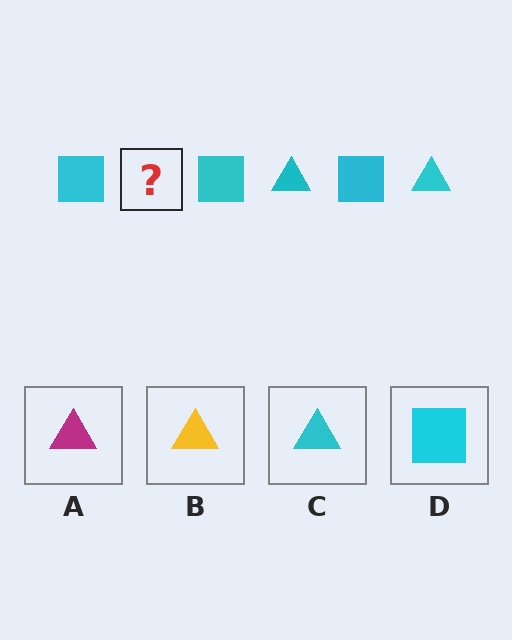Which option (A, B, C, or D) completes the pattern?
C.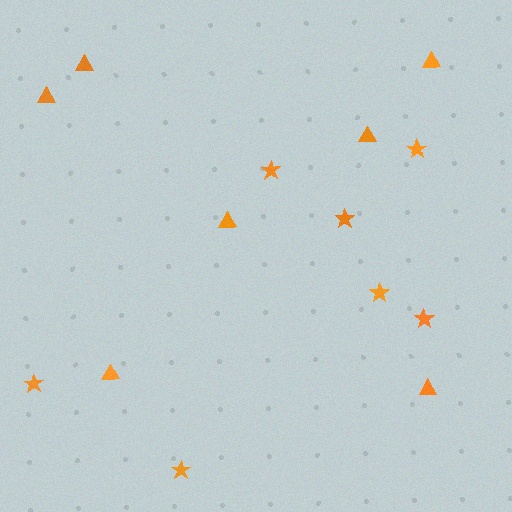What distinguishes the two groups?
There are 2 groups: one group of stars (7) and one group of triangles (7).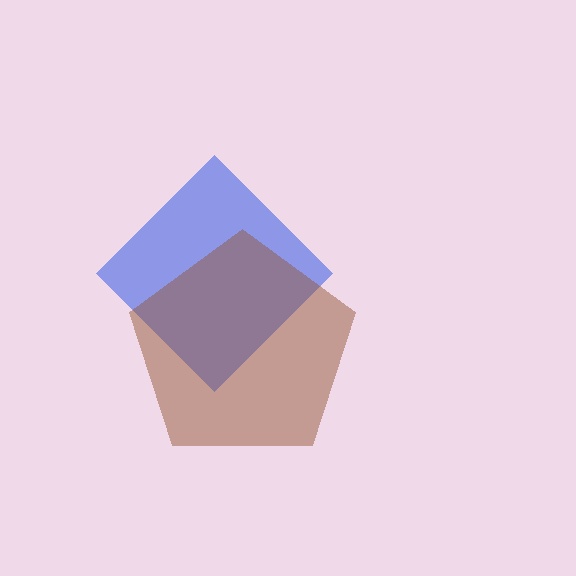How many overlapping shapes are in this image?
There are 2 overlapping shapes in the image.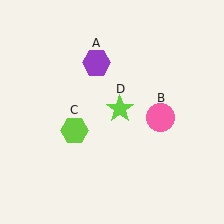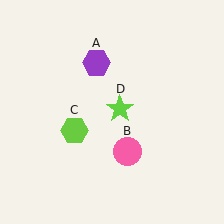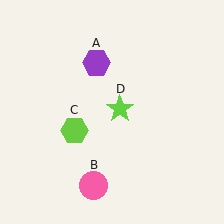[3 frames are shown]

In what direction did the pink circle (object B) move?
The pink circle (object B) moved down and to the left.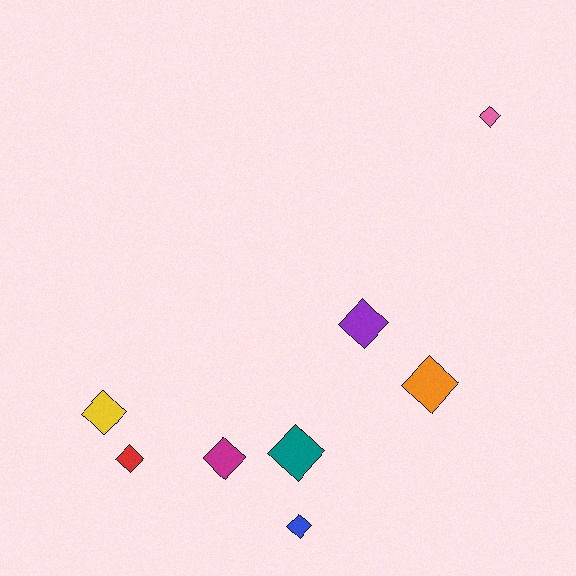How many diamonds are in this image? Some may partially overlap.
There are 8 diamonds.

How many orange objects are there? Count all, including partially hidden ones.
There is 1 orange object.